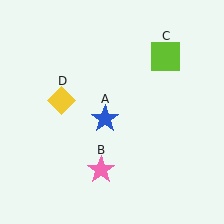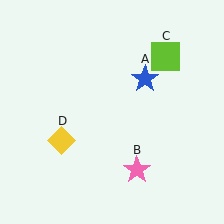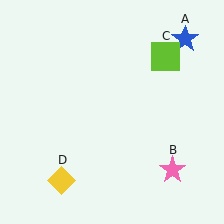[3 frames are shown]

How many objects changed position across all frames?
3 objects changed position: blue star (object A), pink star (object B), yellow diamond (object D).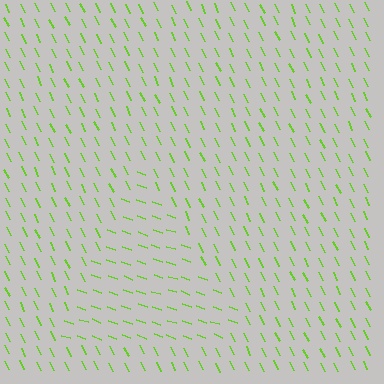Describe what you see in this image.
The image is filled with small lime line segments. A triangle region in the image has lines oriented differently from the surrounding lines, creating a visible texture boundary.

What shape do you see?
I see a triangle.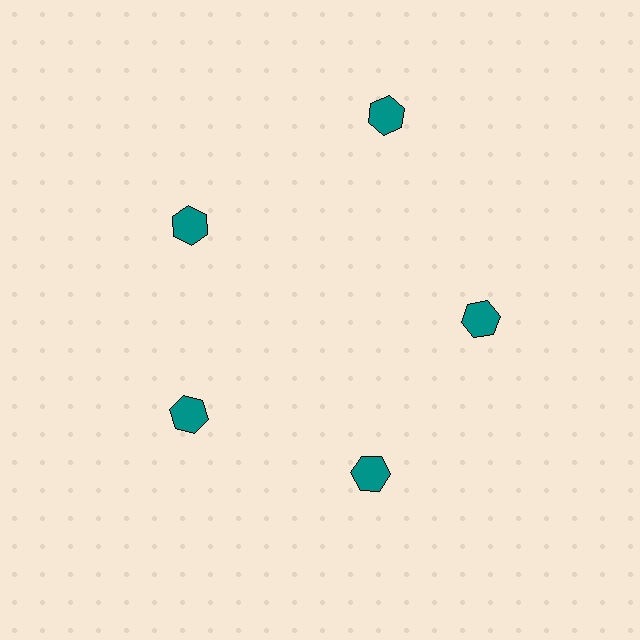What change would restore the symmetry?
The symmetry would be restored by moving it inward, back onto the ring so that all 5 hexagons sit at equal angles and equal distance from the center.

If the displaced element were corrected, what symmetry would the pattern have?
It would have 5-fold rotational symmetry — the pattern would map onto itself every 72 degrees.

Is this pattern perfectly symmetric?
No. The 5 teal hexagons are arranged in a ring, but one element near the 1 o'clock position is pushed outward from the center, breaking the 5-fold rotational symmetry.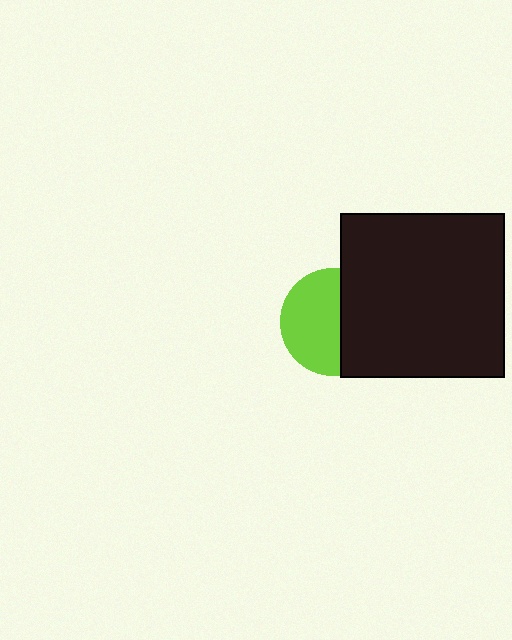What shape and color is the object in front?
The object in front is a black square.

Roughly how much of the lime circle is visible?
About half of it is visible (roughly 57%).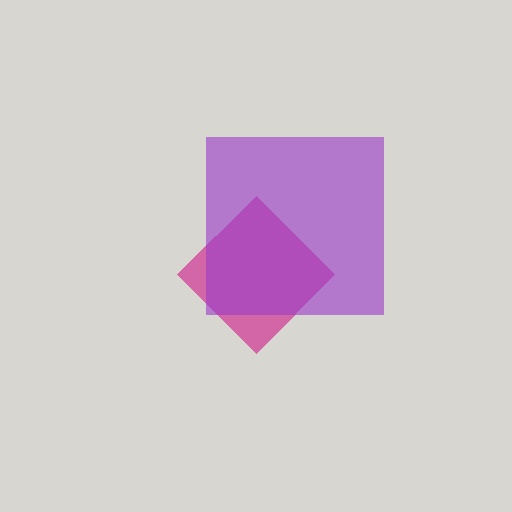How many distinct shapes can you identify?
There are 2 distinct shapes: a magenta diamond, a purple square.